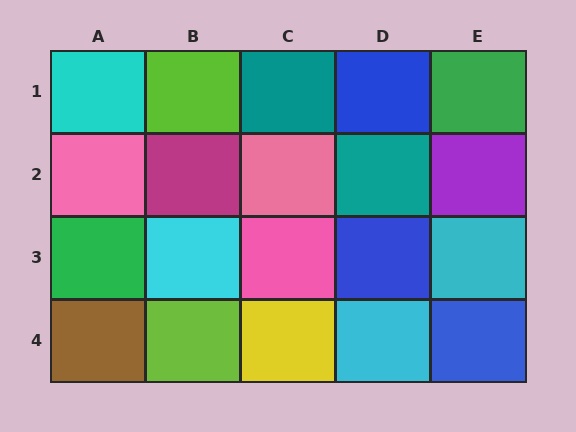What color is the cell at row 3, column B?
Cyan.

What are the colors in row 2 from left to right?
Pink, magenta, pink, teal, purple.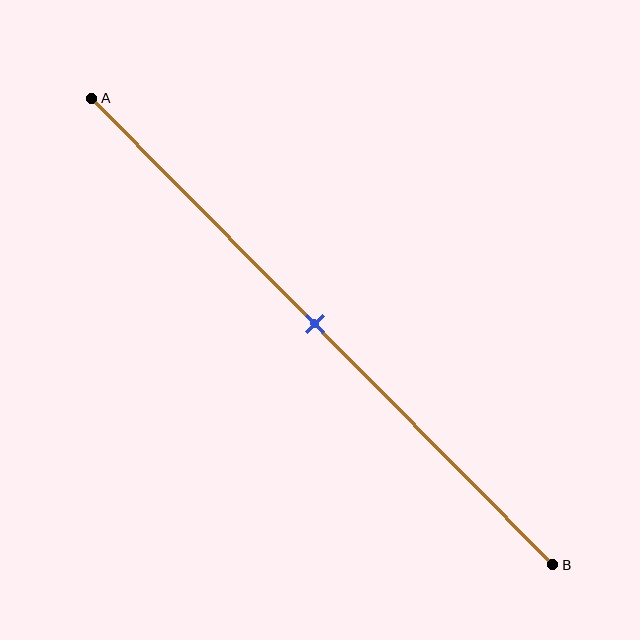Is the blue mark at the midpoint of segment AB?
Yes, the mark is approximately at the midpoint.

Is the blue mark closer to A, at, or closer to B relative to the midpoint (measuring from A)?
The blue mark is approximately at the midpoint of segment AB.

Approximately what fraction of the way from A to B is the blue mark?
The blue mark is approximately 50% of the way from A to B.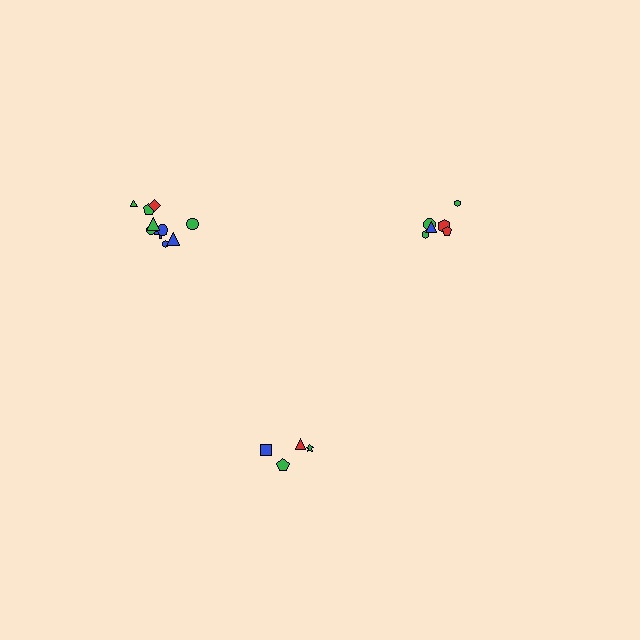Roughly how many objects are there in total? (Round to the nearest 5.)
Roughly 20 objects in total.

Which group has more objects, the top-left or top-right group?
The top-left group.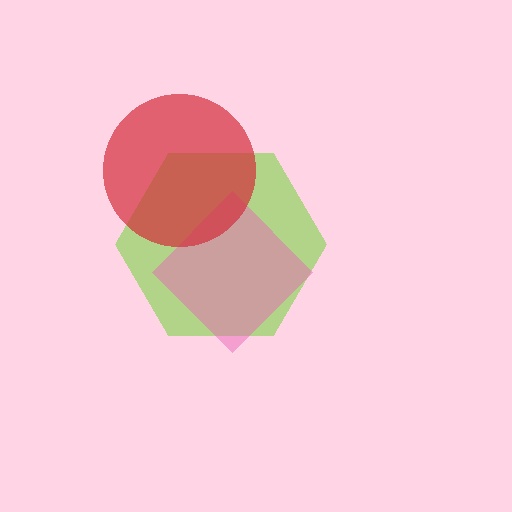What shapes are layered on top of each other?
The layered shapes are: a lime hexagon, a pink diamond, a red circle.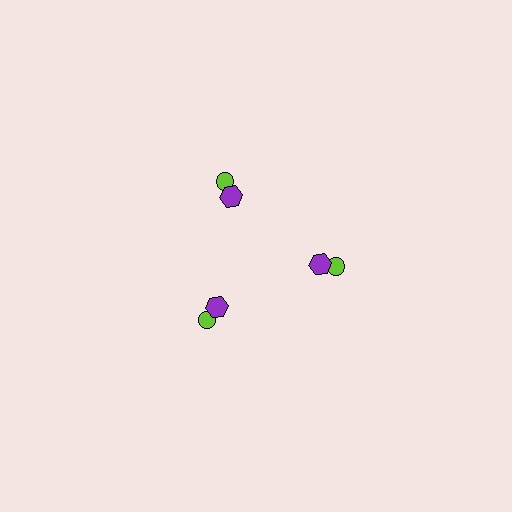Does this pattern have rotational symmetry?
Yes, this pattern has 3-fold rotational symmetry. It looks the same after rotating 120 degrees around the center.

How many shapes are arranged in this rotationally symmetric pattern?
There are 6 shapes, arranged in 3 groups of 2.